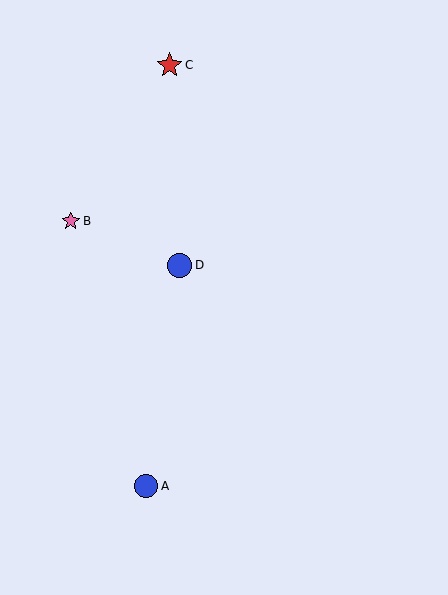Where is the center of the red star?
The center of the red star is at (170, 65).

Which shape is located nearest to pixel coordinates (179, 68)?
The red star (labeled C) at (170, 65) is nearest to that location.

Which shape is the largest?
The red star (labeled C) is the largest.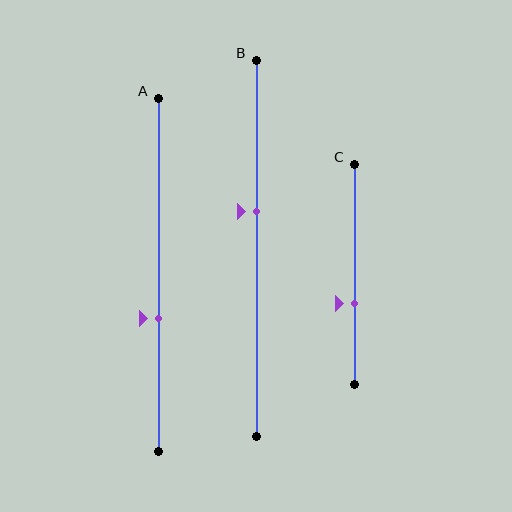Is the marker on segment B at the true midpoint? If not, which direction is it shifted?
No, the marker on segment B is shifted upward by about 10% of the segment length.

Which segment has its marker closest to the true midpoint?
Segment B has its marker closest to the true midpoint.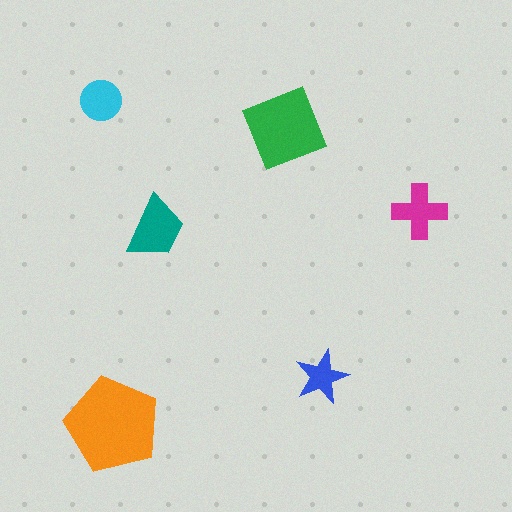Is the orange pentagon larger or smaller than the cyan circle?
Larger.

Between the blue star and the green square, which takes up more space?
The green square.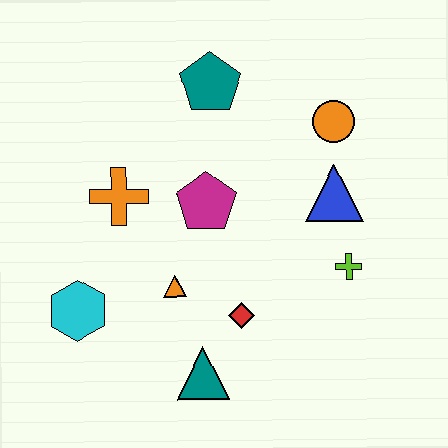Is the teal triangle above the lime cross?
No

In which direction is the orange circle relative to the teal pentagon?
The orange circle is to the right of the teal pentagon.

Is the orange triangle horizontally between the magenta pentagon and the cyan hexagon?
Yes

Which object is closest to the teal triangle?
The red diamond is closest to the teal triangle.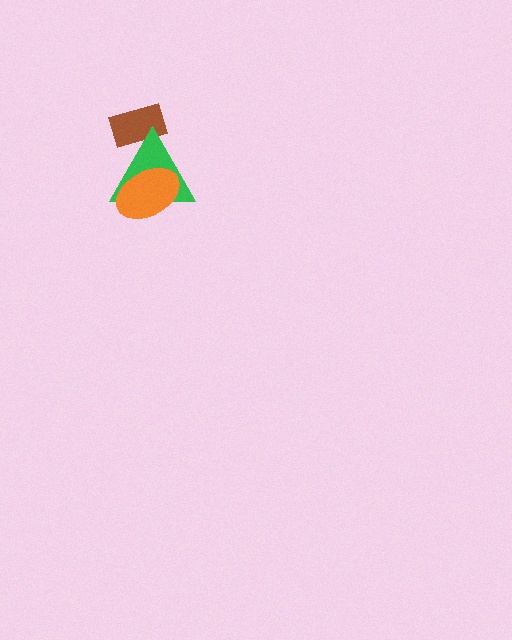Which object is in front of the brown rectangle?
The green triangle is in front of the brown rectangle.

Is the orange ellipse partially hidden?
No, no other shape covers it.